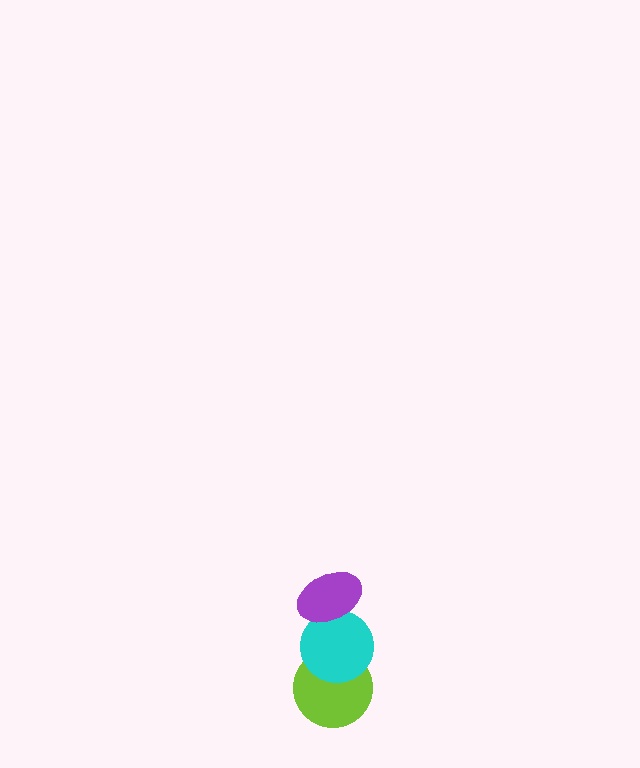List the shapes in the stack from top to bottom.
From top to bottom: the purple ellipse, the cyan circle, the lime circle.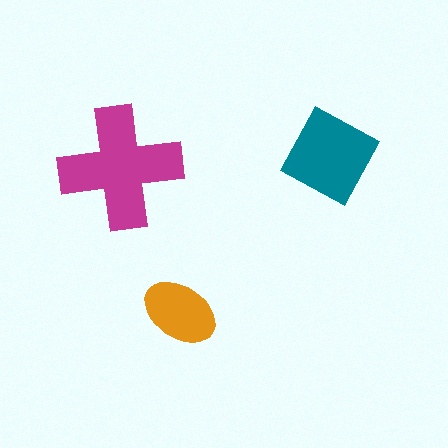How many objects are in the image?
There are 3 objects in the image.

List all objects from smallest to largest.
The orange ellipse, the teal diamond, the magenta cross.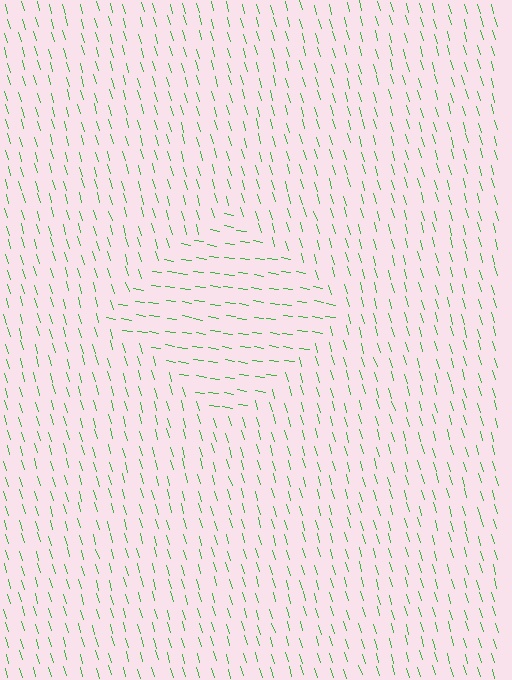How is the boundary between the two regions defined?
The boundary is defined purely by a change in line orientation (approximately 65 degrees difference). All lines are the same color and thickness.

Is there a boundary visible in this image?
Yes, there is a texture boundary formed by a change in line orientation.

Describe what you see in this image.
The image is filled with small green line segments. A diamond region in the image has lines oriented differently from the surrounding lines, creating a visible texture boundary.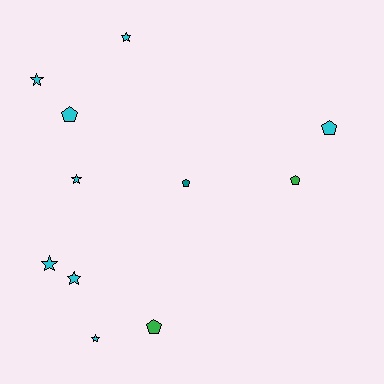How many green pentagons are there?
There are 2 green pentagons.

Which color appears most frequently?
Cyan, with 8 objects.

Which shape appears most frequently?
Star, with 6 objects.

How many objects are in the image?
There are 11 objects.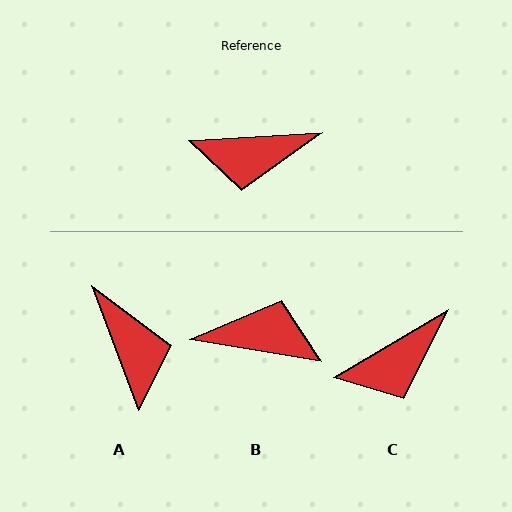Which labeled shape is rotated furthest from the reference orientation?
B, about 167 degrees away.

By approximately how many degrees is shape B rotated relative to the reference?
Approximately 167 degrees counter-clockwise.